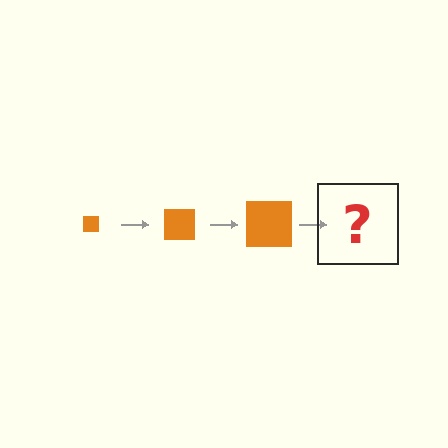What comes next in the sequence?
The next element should be an orange square, larger than the previous one.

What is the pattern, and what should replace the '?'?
The pattern is that the square gets progressively larger each step. The '?' should be an orange square, larger than the previous one.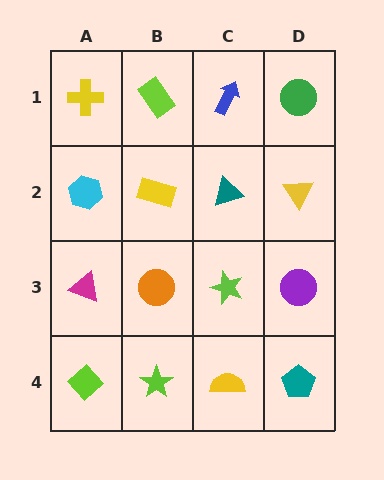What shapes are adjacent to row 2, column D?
A green circle (row 1, column D), a purple circle (row 3, column D), a teal triangle (row 2, column C).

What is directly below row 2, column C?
A lime star.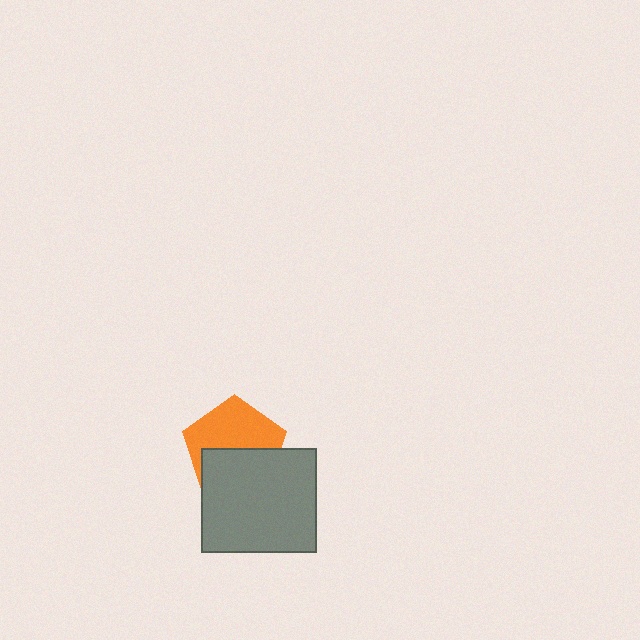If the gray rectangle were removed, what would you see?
You would see the complete orange pentagon.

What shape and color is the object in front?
The object in front is a gray rectangle.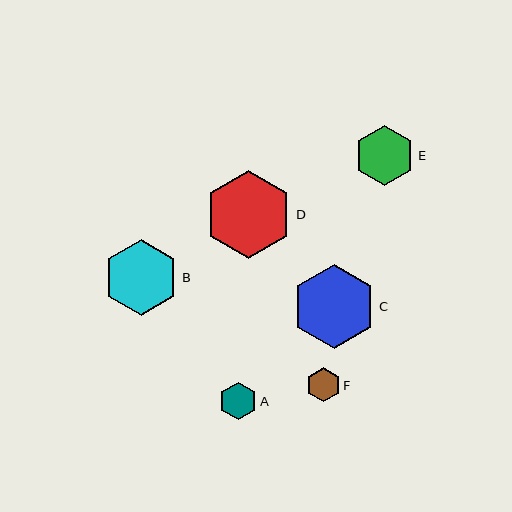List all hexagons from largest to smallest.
From largest to smallest: D, C, B, E, A, F.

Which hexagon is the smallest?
Hexagon F is the smallest with a size of approximately 34 pixels.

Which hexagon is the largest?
Hexagon D is the largest with a size of approximately 88 pixels.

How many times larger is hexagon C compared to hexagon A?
Hexagon C is approximately 2.2 times the size of hexagon A.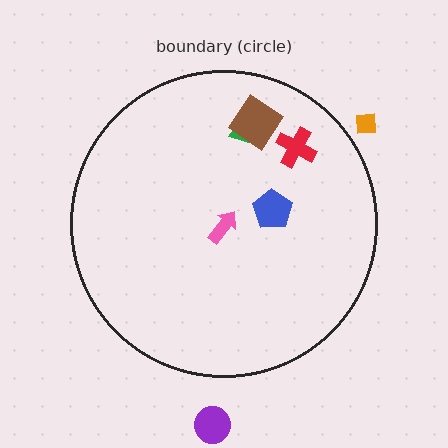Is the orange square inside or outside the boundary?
Outside.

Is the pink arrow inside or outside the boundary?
Inside.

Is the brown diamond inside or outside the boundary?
Inside.